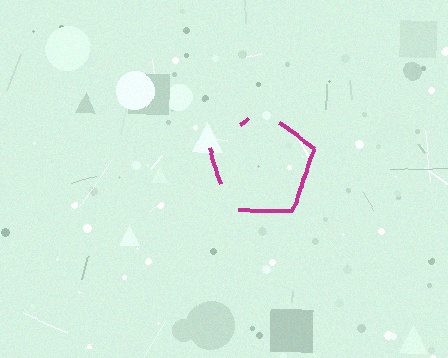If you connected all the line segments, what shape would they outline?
They would outline a pentagon.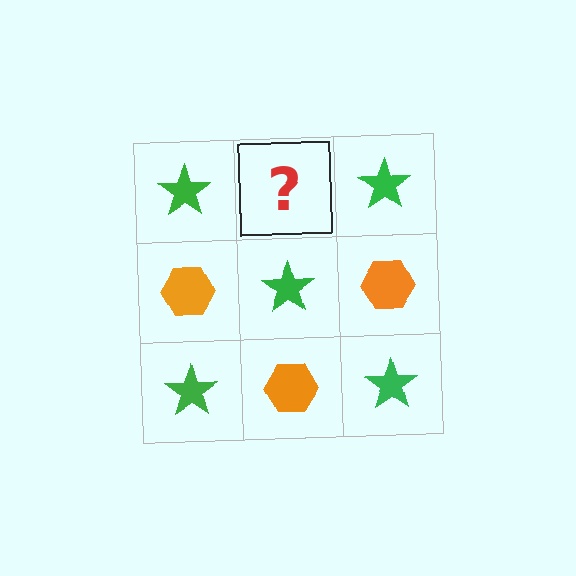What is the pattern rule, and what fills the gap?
The rule is that it alternates green star and orange hexagon in a checkerboard pattern. The gap should be filled with an orange hexagon.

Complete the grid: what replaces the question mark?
The question mark should be replaced with an orange hexagon.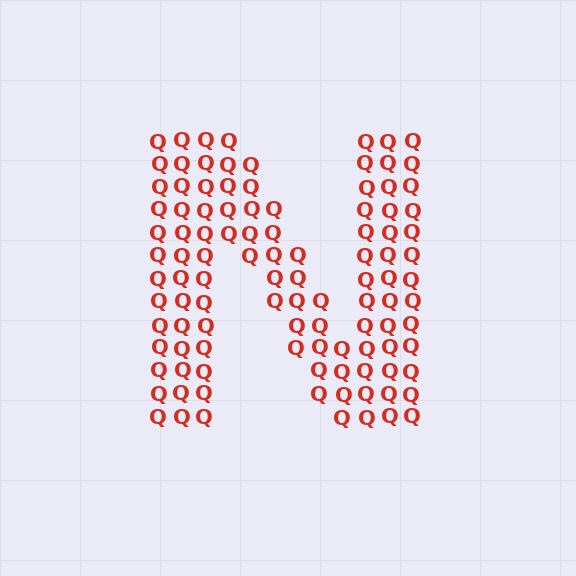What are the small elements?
The small elements are letter Q's.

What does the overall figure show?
The overall figure shows the letter N.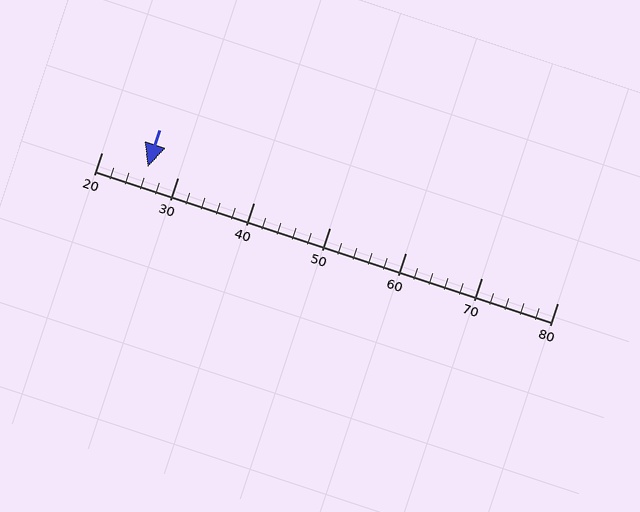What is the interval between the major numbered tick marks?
The major tick marks are spaced 10 units apart.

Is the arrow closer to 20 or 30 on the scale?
The arrow is closer to 30.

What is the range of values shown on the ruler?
The ruler shows values from 20 to 80.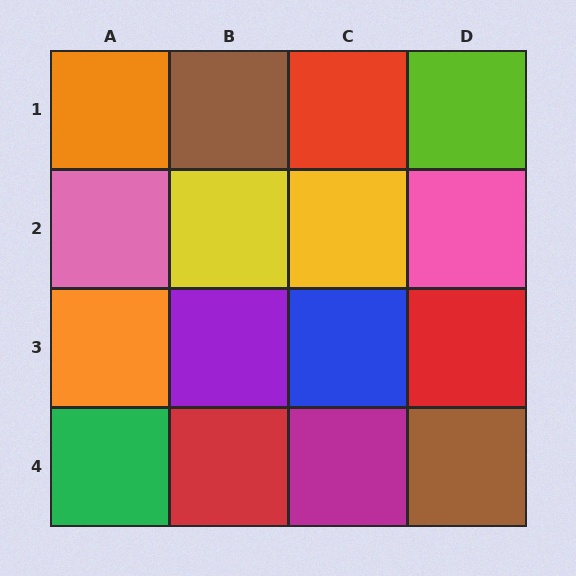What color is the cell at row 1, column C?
Red.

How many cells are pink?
2 cells are pink.